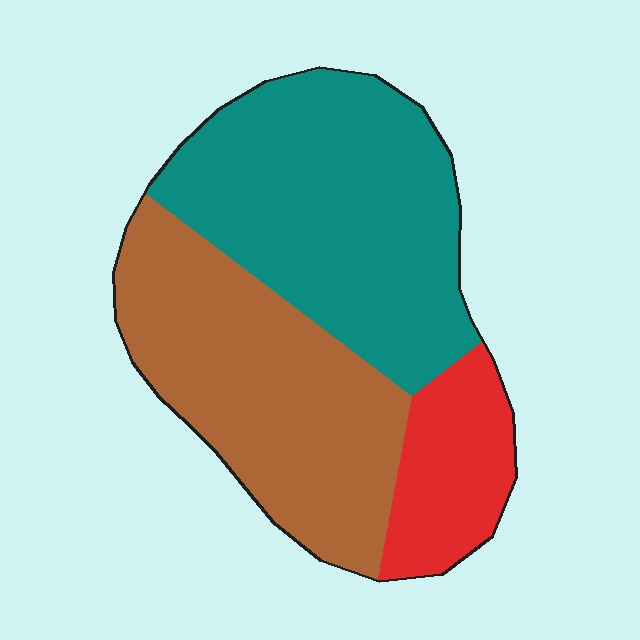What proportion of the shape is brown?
Brown takes up about two fifths (2/5) of the shape.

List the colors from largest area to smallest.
From largest to smallest: teal, brown, red.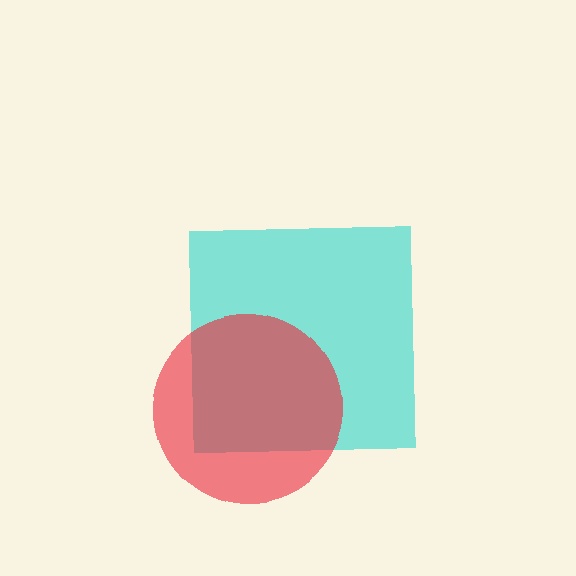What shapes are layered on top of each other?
The layered shapes are: a cyan square, a red circle.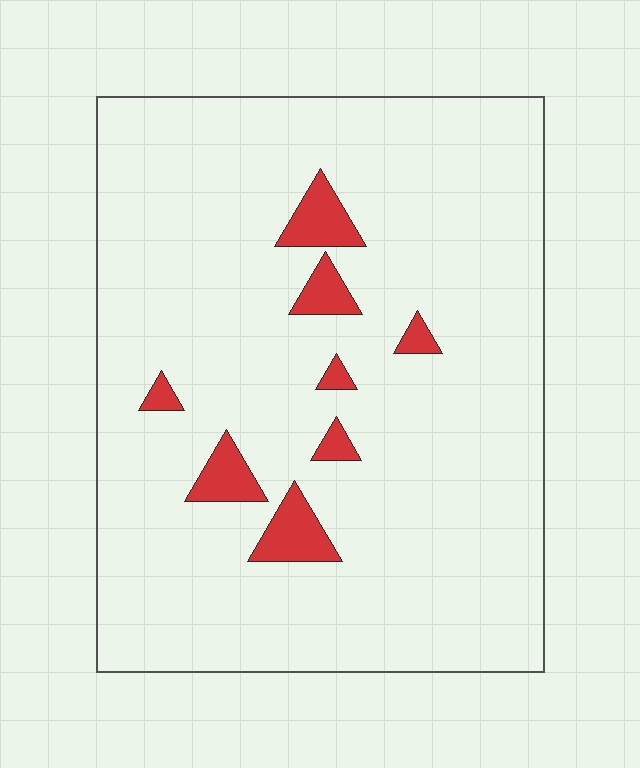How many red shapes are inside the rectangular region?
8.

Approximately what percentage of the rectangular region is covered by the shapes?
Approximately 5%.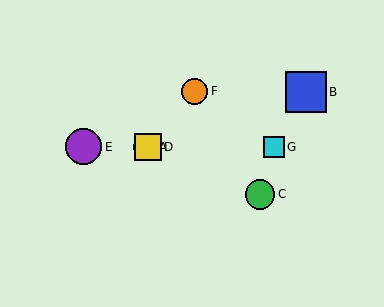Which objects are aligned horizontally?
Objects A, D, E, G are aligned horizontally.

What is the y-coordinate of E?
Object E is at y≈147.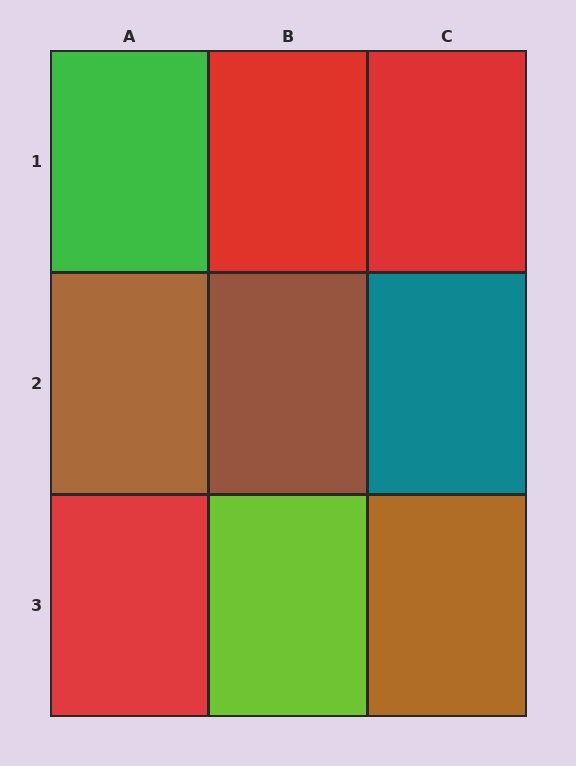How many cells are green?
1 cell is green.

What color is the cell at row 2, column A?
Brown.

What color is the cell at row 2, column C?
Teal.